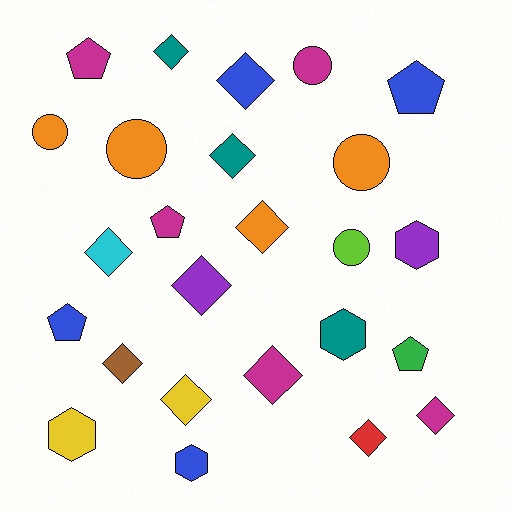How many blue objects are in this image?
There are 4 blue objects.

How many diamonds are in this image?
There are 11 diamonds.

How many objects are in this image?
There are 25 objects.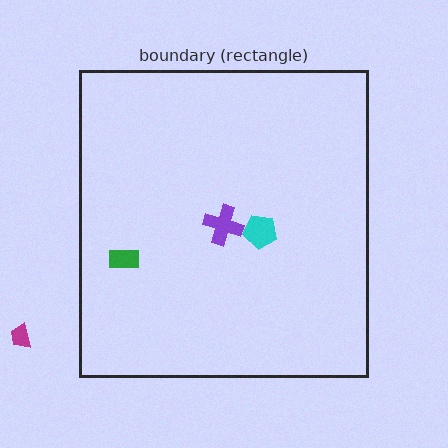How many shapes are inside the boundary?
3 inside, 1 outside.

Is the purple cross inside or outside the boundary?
Inside.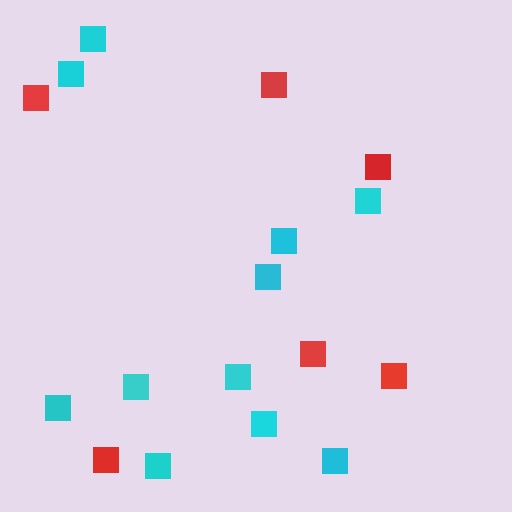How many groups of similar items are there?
There are 2 groups: one group of cyan squares (11) and one group of red squares (6).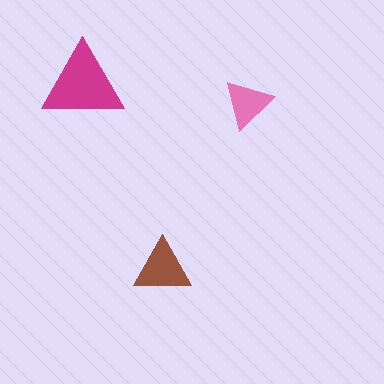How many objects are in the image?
There are 3 objects in the image.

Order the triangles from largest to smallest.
the magenta one, the brown one, the pink one.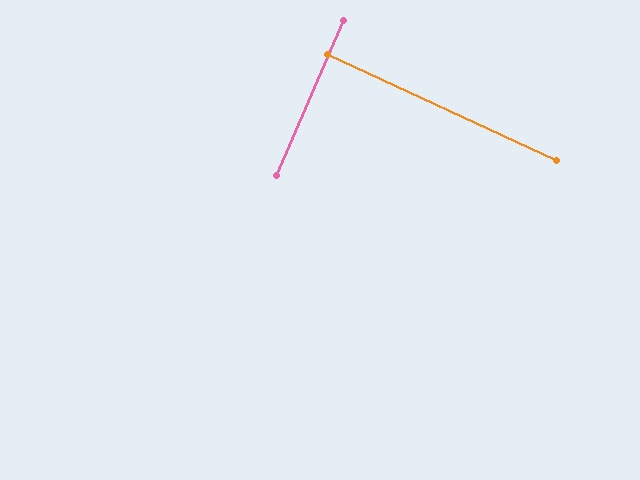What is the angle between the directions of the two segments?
Approximately 88 degrees.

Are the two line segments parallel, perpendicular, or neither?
Perpendicular — they meet at approximately 88°.